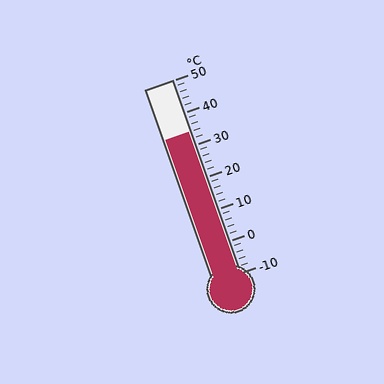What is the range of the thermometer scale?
The thermometer scale ranges from -10°C to 50°C.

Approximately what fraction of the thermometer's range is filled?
The thermometer is filled to approximately 75% of its range.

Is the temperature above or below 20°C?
The temperature is above 20°C.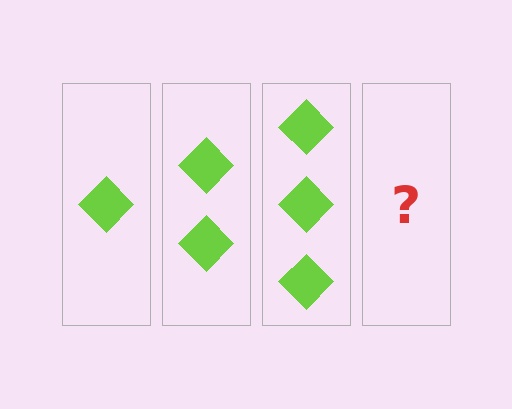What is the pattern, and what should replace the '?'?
The pattern is that each step adds one more diamond. The '?' should be 4 diamonds.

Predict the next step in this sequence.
The next step is 4 diamonds.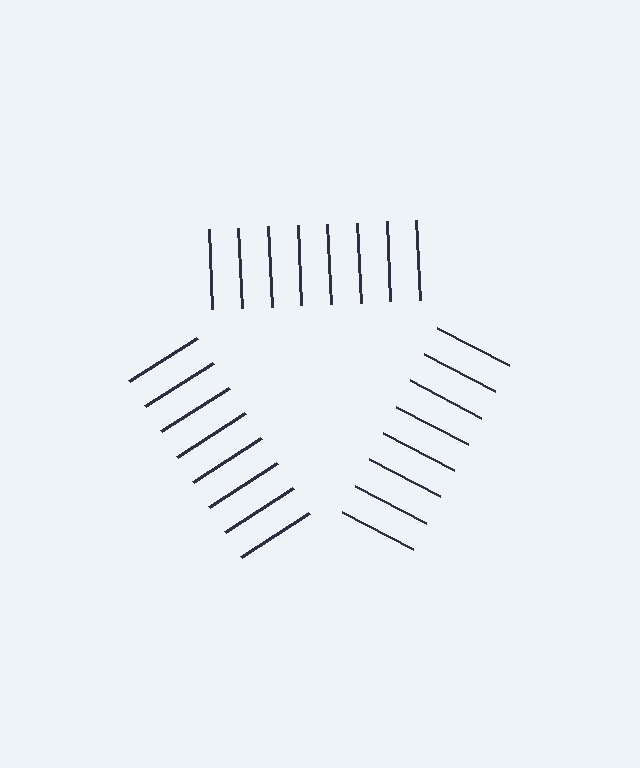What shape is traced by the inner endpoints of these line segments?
An illusory triangle — the line segments terminate on its edges but no continuous stroke is drawn.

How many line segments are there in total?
24 — 8 along each of the 3 edges.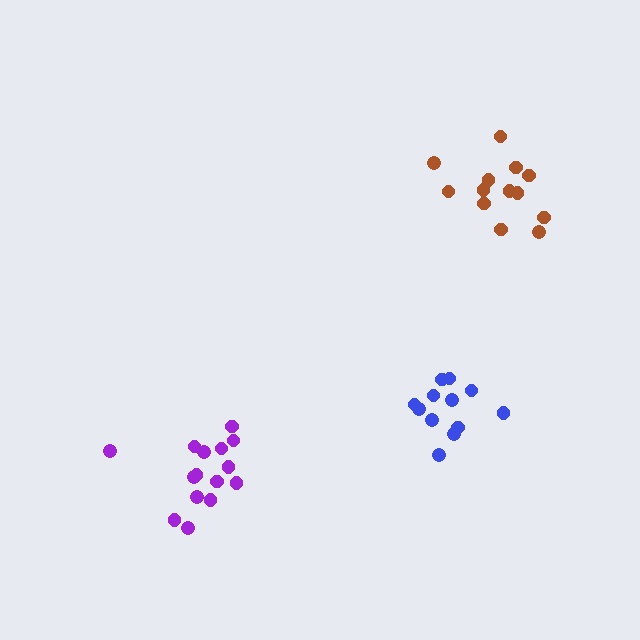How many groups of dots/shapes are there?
There are 3 groups.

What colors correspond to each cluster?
The clusters are colored: purple, brown, blue.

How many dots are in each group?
Group 1: 15 dots, Group 2: 13 dots, Group 3: 12 dots (40 total).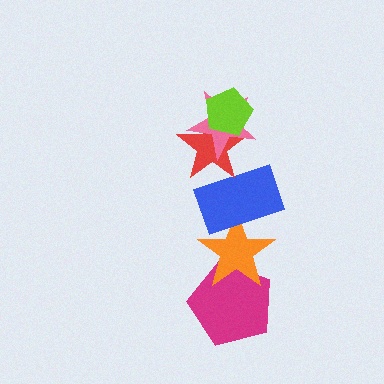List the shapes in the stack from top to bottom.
From top to bottom: the lime pentagon, the pink star, the red star, the blue rectangle, the orange star, the magenta pentagon.